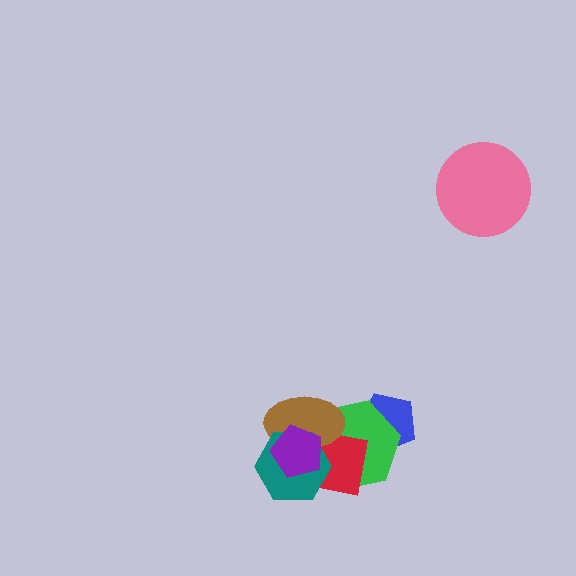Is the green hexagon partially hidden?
Yes, it is partially covered by another shape.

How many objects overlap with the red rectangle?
4 objects overlap with the red rectangle.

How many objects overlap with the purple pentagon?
4 objects overlap with the purple pentagon.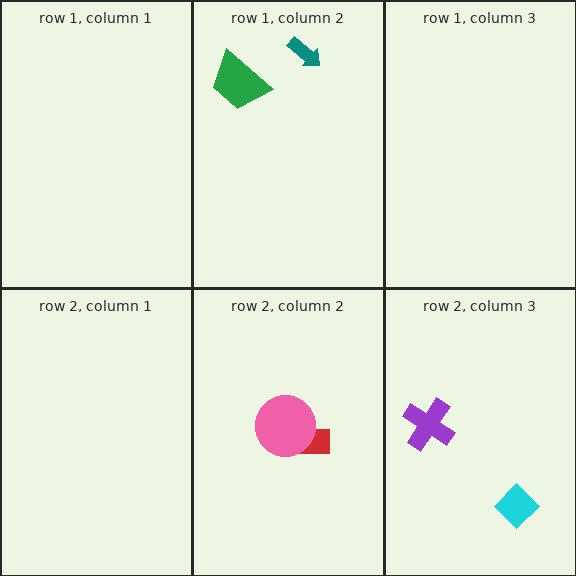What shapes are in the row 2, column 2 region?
The red rectangle, the pink circle.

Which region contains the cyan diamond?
The row 2, column 3 region.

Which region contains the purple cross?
The row 2, column 3 region.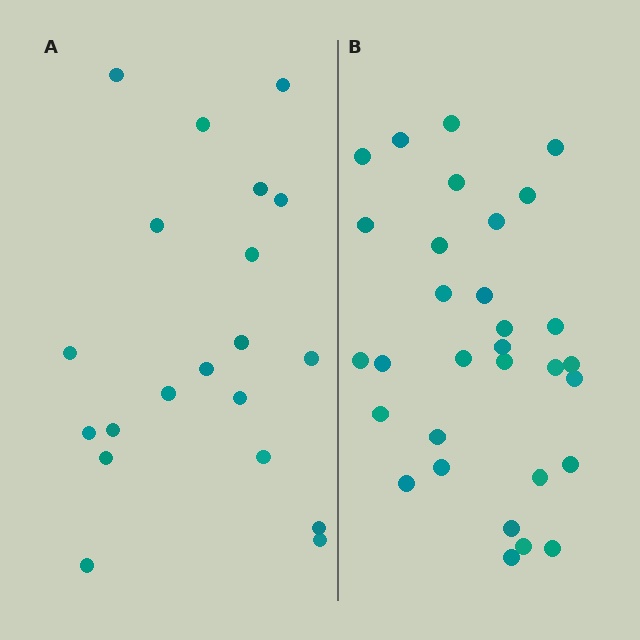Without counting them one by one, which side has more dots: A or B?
Region B (the right region) has more dots.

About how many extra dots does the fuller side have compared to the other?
Region B has roughly 12 or so more dots than region A.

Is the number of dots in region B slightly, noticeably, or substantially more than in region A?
Region B has substantially more. The ratio is roughly 1.6 to 1.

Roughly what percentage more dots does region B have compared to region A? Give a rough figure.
About 55% more.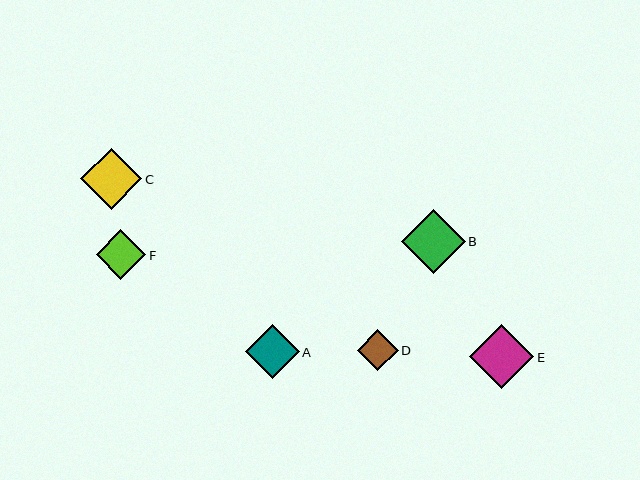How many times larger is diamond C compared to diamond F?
Diamond C is approximately 1.2 times the size of diamond F.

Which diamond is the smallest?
Diamond D is the smallest with a size of approximately 41 pixels.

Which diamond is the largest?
Diamond E is the largest with a size of approximately 64 pixels.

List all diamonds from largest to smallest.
From largest to smallest: E, B, C, A, F, D.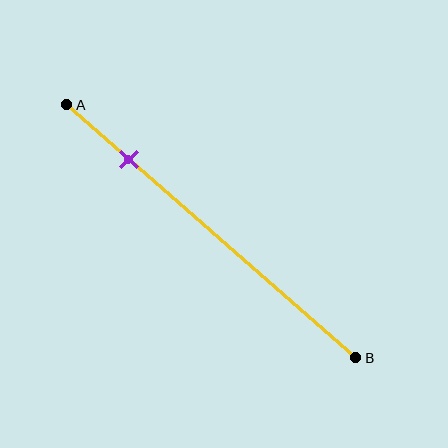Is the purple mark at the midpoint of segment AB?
No, the mark is at about 20% from A, not at the 50% midpoint.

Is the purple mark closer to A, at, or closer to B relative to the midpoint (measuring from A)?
The purple mark is closer to point A than the midpoint of segment AB.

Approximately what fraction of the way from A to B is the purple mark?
The purple mark is approximately 20% of the way from A to B.